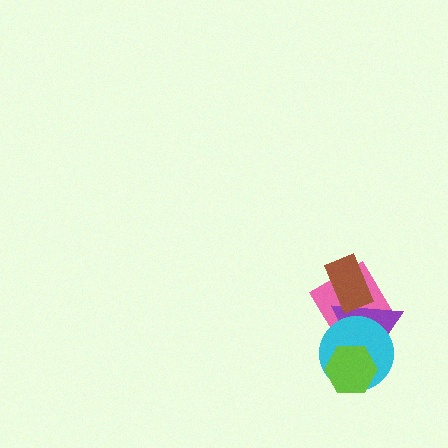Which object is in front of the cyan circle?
The lime hexagon is in front of the cyan circle.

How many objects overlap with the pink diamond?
3 objects overlap with the pink diamond.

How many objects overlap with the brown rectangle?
2 objects overlap with the brown rectangle.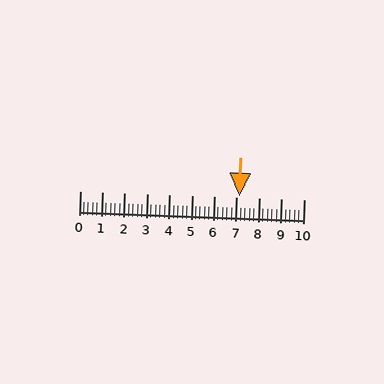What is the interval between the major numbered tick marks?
The major tick marks are spaced 1 units apart.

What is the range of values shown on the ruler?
The ruler shows values from 0 to 10.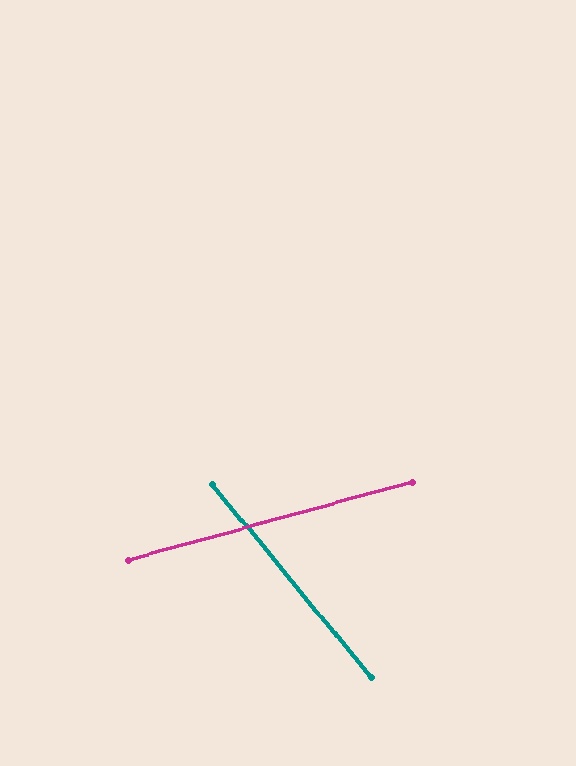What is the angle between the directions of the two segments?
Approximately 66 degrees.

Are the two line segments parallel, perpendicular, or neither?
Neither parallel nor perpendicular — they differ by about 66°.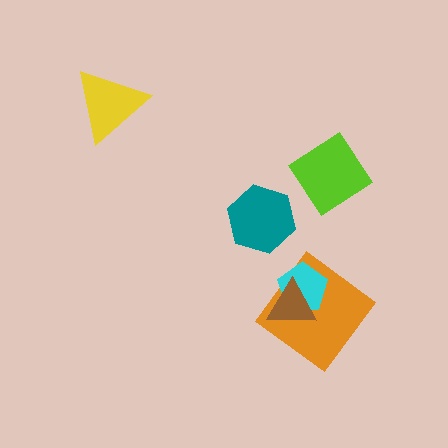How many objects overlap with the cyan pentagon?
2 objects overlap with the cyan pentagon.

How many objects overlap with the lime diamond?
0 objects overlap with the lime diamond.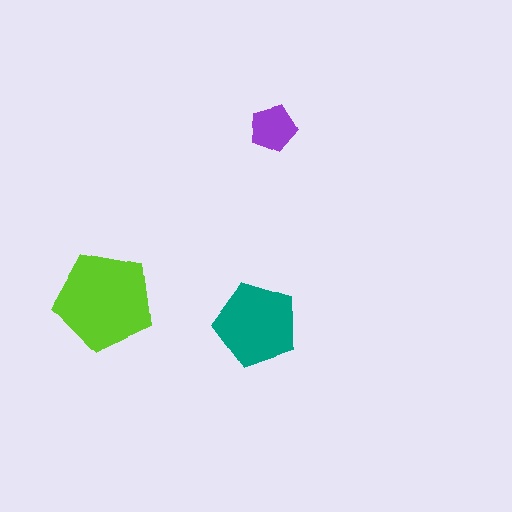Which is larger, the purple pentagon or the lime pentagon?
The lime one.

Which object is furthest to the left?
The lime pentagon is leftmost.